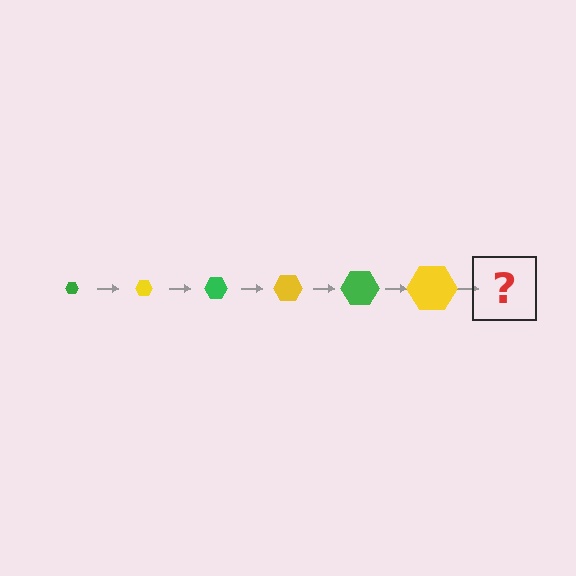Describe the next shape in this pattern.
It should be a green hexagon, larger than the previous one.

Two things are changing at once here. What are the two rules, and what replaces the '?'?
The two rules are that the hexagon grows larger each step and the color cycles through green and yellow. The '?' should be a green hexagon, larger than the previous one.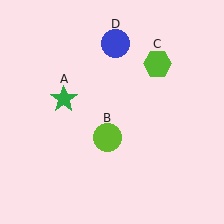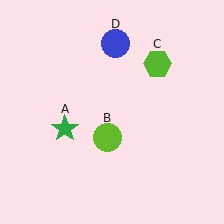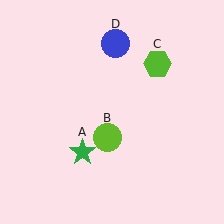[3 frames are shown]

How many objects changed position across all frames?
1 object changed position: green star (object A).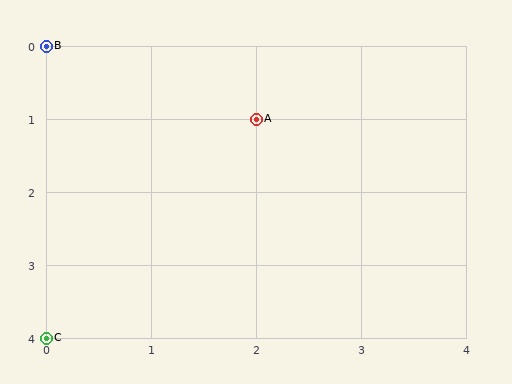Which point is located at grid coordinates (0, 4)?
Point C is at (0, 4).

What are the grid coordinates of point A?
Point A is at grid coordinates (2, 1).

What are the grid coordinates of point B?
Point B is at grid coordinates (0, 0).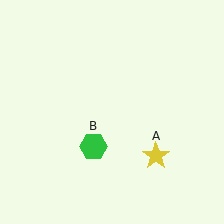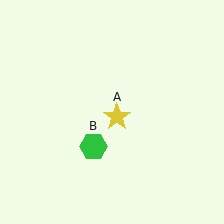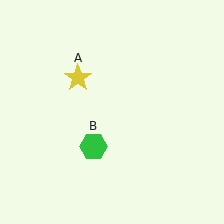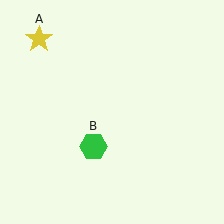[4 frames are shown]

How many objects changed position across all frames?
1 object changed position: yellow star (object A).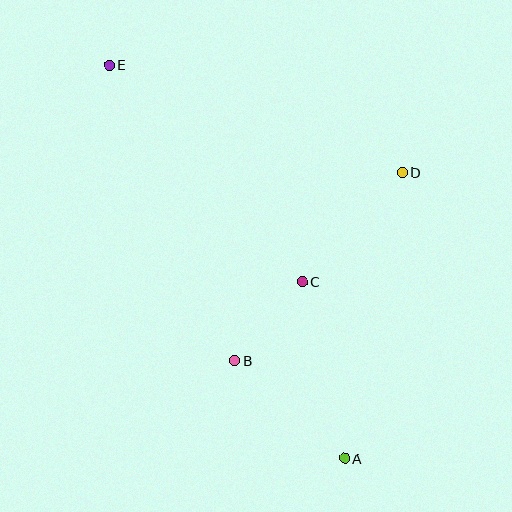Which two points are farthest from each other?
Points A and E are farthest from each other.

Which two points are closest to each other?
Points B and C are closest to each other.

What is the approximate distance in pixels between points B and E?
The distance between B and E is approximately 321 pixels.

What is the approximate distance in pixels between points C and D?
The distance between C and D is approximately 149 pixels.